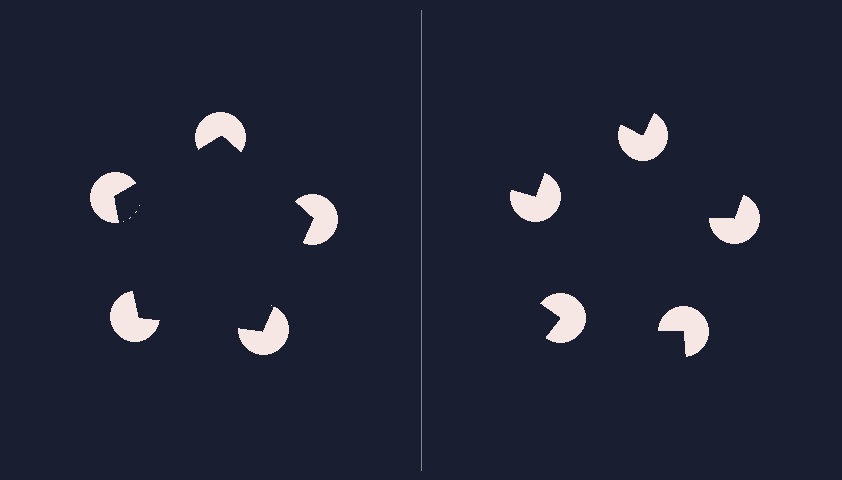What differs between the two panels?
The pac-man discs are positioned identically on both sides; only the wedge orientations differ. On the left they align to a pentagon; on the right they are misaligned.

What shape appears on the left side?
An illusory pentagon.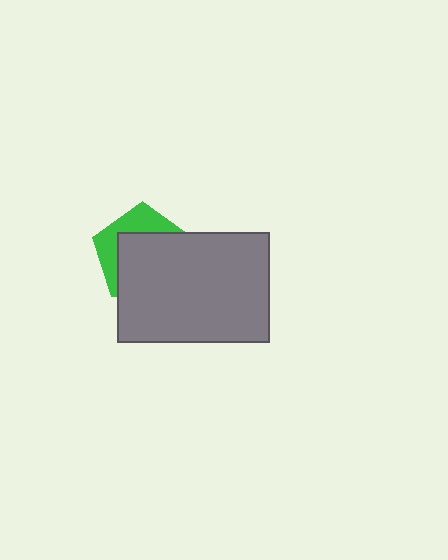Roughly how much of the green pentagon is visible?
A small part of it is visible (roughly 35%).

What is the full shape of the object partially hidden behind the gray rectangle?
The partially hidden object is a green pentagon.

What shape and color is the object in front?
The object in front is a gray rectangle.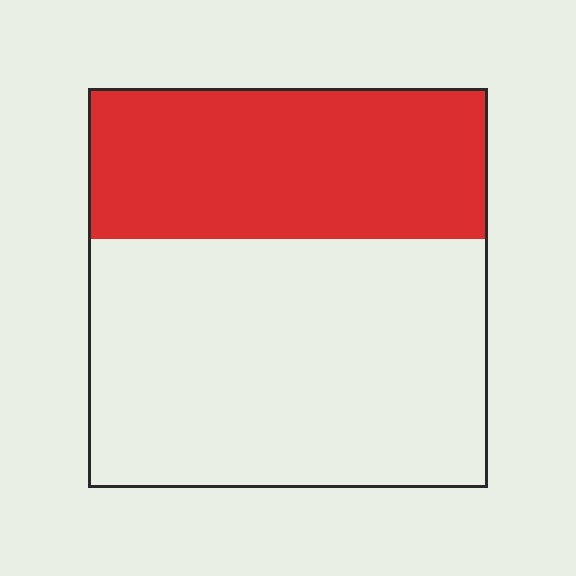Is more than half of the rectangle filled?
No.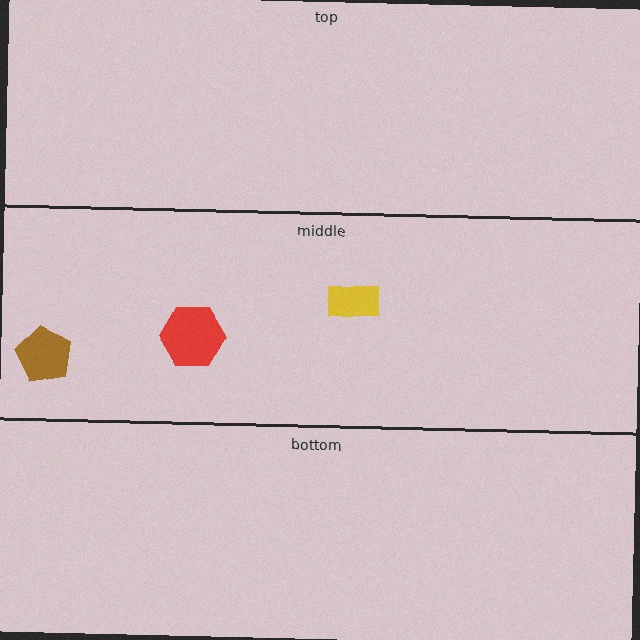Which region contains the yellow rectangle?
The middle region.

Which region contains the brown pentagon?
The middle region.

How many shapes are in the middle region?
3.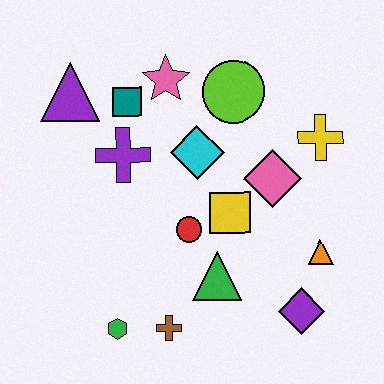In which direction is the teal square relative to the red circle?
The teal square is above the red circle.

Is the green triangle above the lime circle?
No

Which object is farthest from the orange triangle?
The purple triangle is farthest from the orange triangle.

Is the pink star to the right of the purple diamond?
No